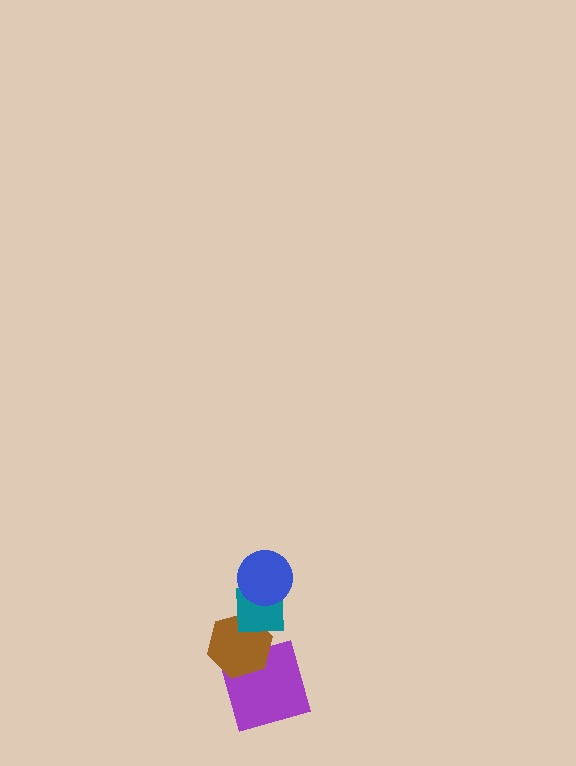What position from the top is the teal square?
The teal square is 2nd from the top.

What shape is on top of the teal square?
The blue circle is on top of the teal square.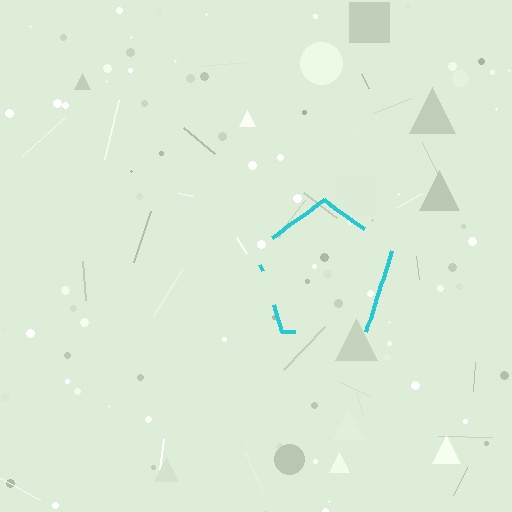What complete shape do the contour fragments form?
The contour fragments form a pentagon.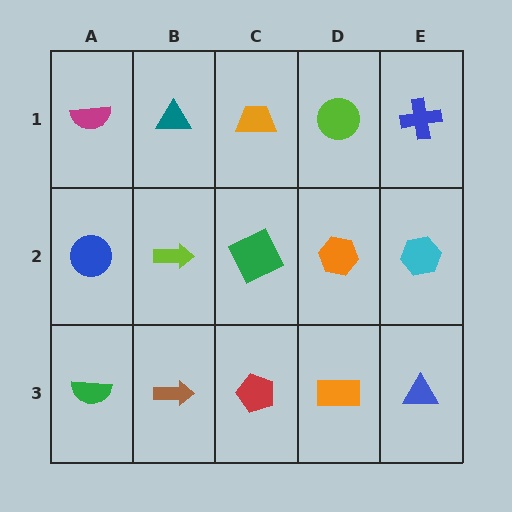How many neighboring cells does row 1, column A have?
2.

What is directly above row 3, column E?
A cyan hexagon.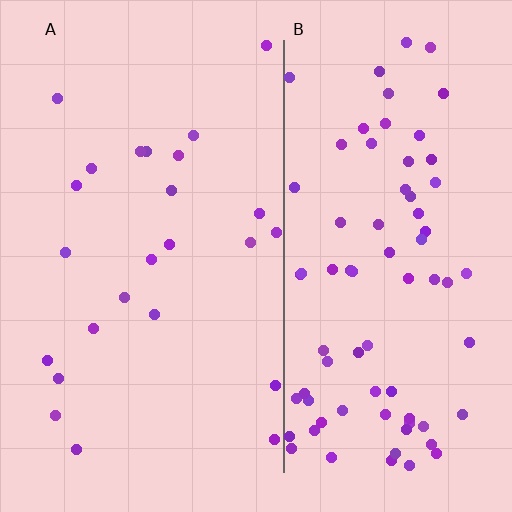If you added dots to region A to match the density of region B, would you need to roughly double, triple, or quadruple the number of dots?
Approximately triple.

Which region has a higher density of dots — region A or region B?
B (the right).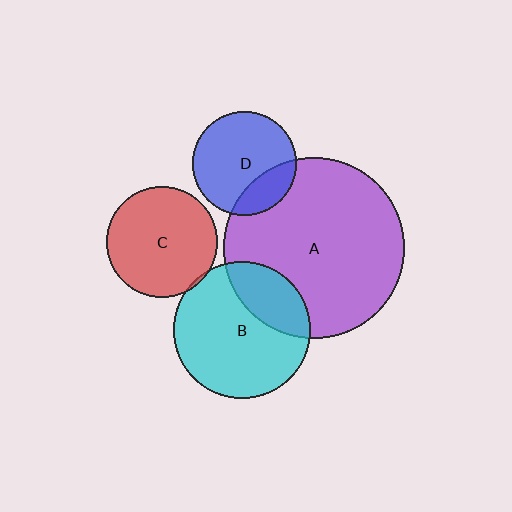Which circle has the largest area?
Circle A (purple).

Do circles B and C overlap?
Yes.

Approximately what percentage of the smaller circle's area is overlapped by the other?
Approximately 5%.